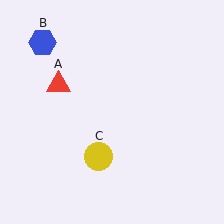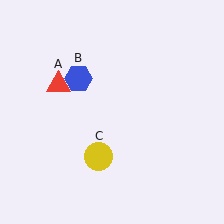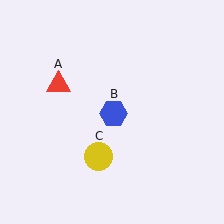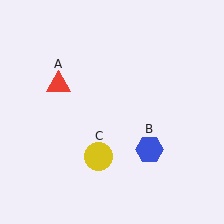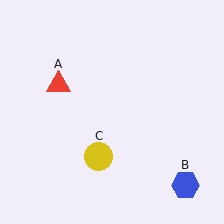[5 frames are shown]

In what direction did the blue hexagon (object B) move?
The blue hexagon (object B) moved down and to the right.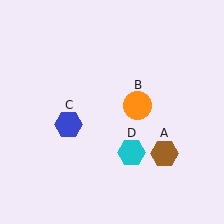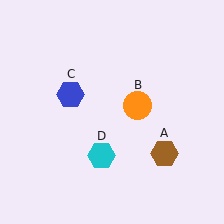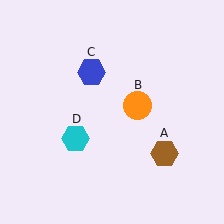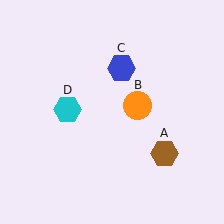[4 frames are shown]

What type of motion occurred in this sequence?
The blue hexagon (object C), cyan hexagon (object D) rotated clockwise around the center of the scene.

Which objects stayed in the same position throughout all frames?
Brown hexagon (object A) and orange circle (object B) remained stationary.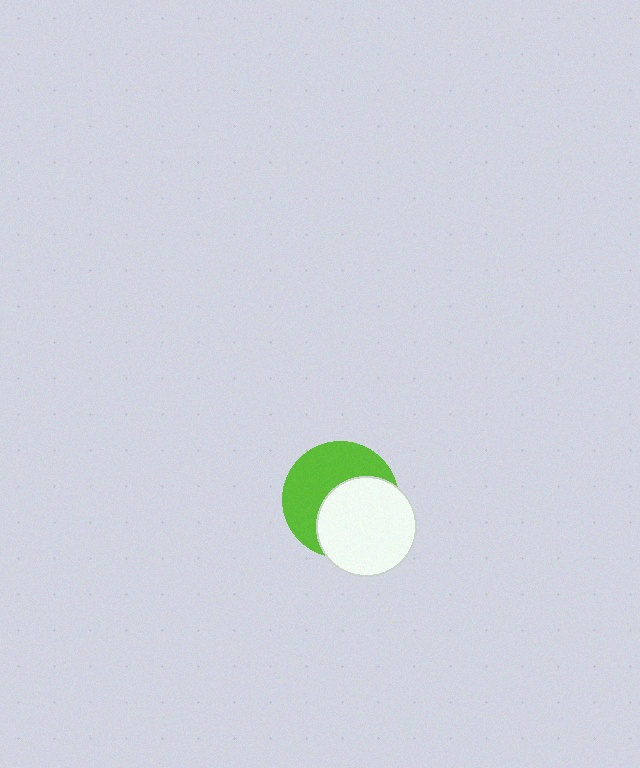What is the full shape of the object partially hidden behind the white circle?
The partially hidden object is a lime circle.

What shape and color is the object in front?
The object in front is a white circle.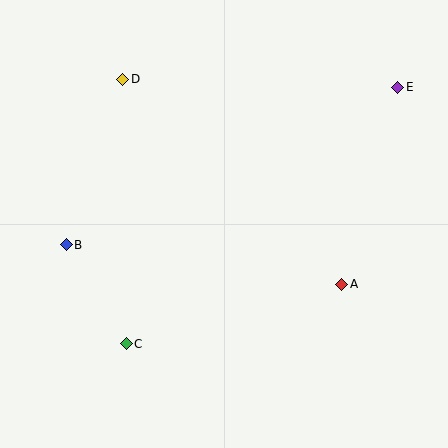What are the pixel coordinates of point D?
Point D is at (123, 79).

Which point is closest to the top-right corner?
Point E is closest to the top-right corner.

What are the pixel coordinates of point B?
Point B is at (66, 245).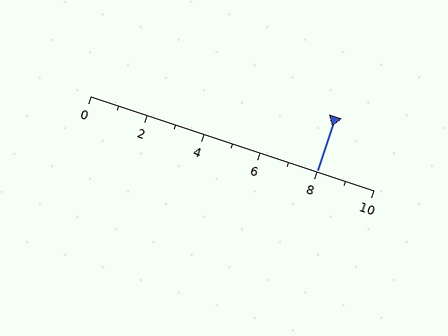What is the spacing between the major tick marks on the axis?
The major ticks are spaced 2 apart.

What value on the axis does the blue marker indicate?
The marker indicates approximately 8.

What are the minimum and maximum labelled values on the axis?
The axis runs from 0 to 10.